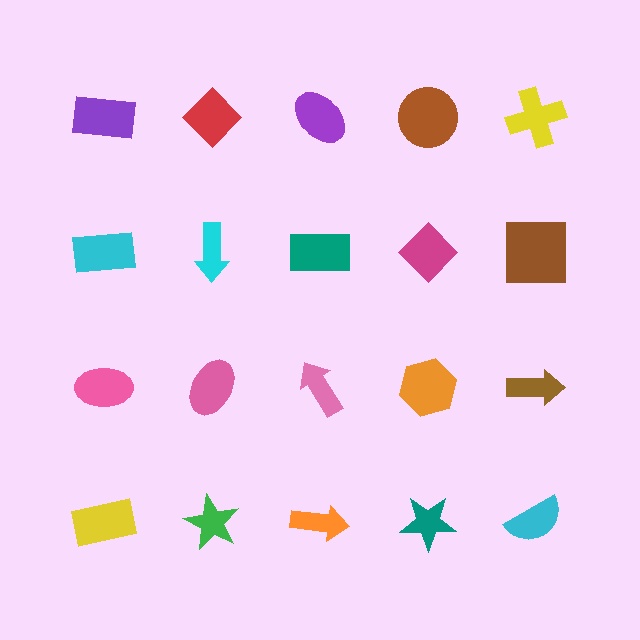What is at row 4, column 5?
A cyan semicircle.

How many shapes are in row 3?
5 shapes.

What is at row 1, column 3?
A purple ellipse.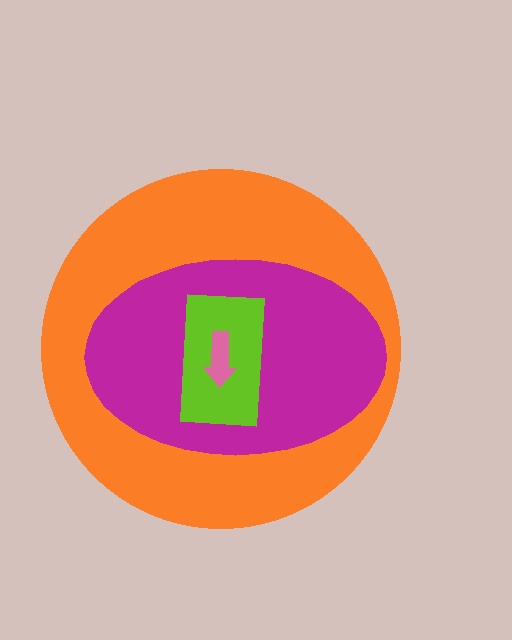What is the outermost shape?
The orange circle.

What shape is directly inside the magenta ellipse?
The lime rectangle.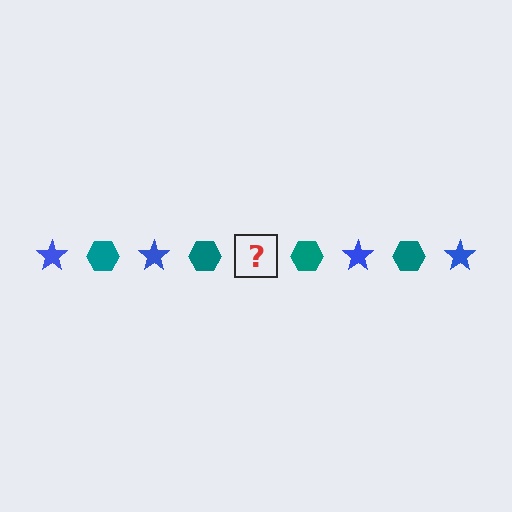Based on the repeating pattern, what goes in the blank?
The blank should be a blue star.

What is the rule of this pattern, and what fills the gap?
The rule is that the pattern alternates between blue star and teal hexagon. The gap should be filled with a blue star.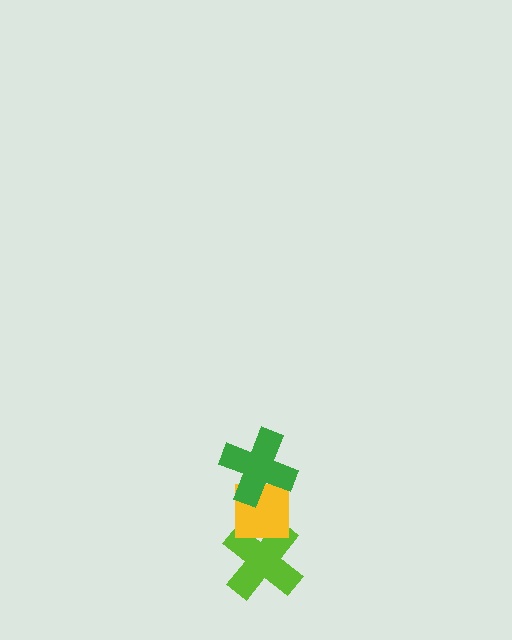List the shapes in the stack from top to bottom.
From top to bottom: the green cross, the yellow square, the lime cross.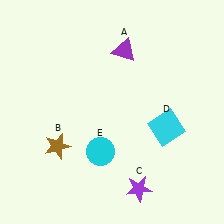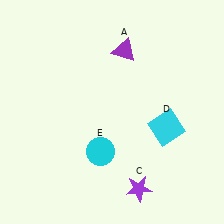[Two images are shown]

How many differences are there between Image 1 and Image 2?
There is 1 difference between the two images.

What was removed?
The brown star (B) was removed in Image 2.